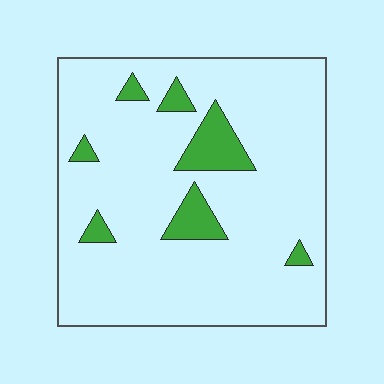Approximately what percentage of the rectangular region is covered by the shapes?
Approximately 10%.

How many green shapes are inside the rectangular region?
7.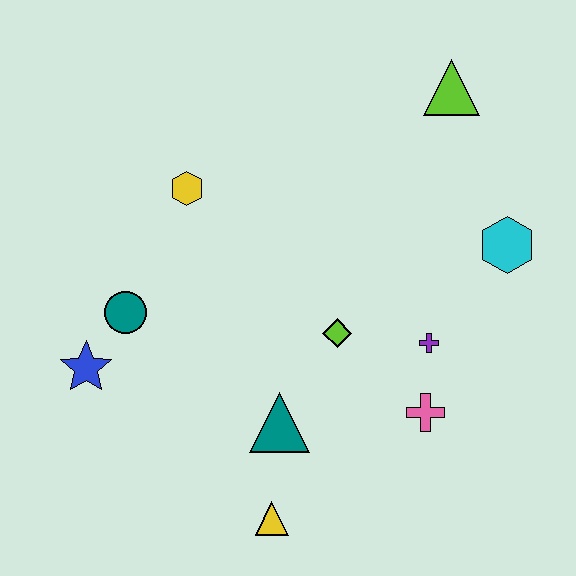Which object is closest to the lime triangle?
The cyan hexagon is closest to the lime triangle.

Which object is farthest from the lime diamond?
The lime triangle is farthest from the lime diamond.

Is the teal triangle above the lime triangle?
No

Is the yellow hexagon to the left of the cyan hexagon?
Yes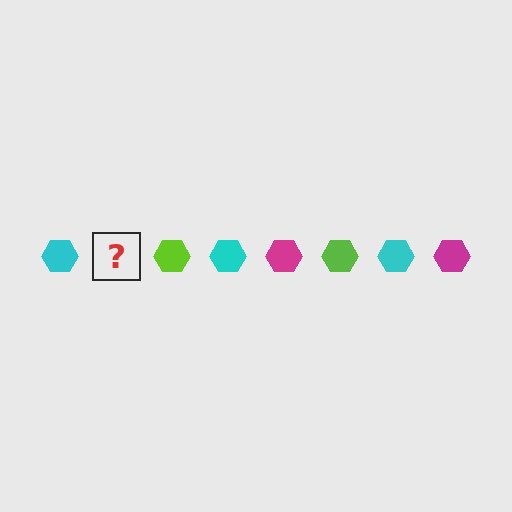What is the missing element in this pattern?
The missing element is a magenta hexagon.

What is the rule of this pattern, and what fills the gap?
The rule is that the pattern cycles through cyan, magenta, lime hexagons. The gap should be filled with a magenta hexagon.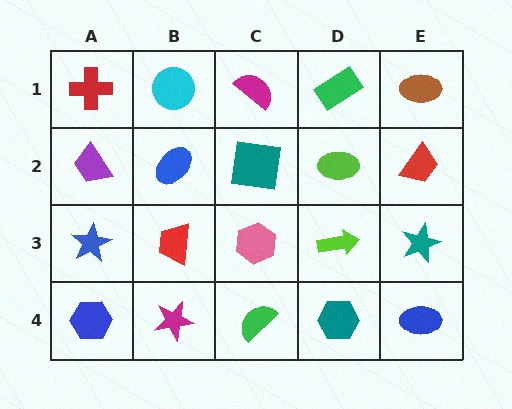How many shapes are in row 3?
5 shapes.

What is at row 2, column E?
A red trapezoid.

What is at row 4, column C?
A green semicircle.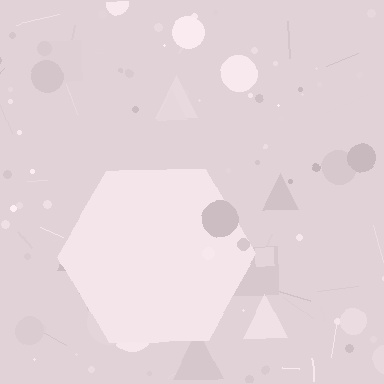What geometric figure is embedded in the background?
A hexagon is embedded in the background.